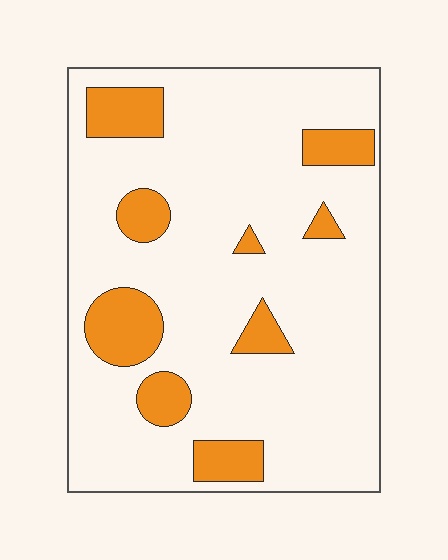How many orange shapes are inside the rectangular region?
9.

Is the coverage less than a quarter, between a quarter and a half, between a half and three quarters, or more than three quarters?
Less than a quarter.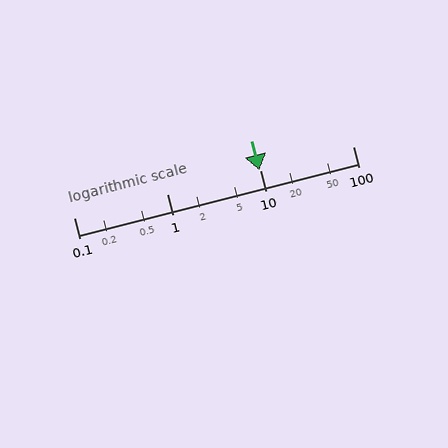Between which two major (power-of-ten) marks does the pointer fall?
The pointer is between 1 and 10.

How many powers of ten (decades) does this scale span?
The scale spans 3 decades, from 0.1 to 100.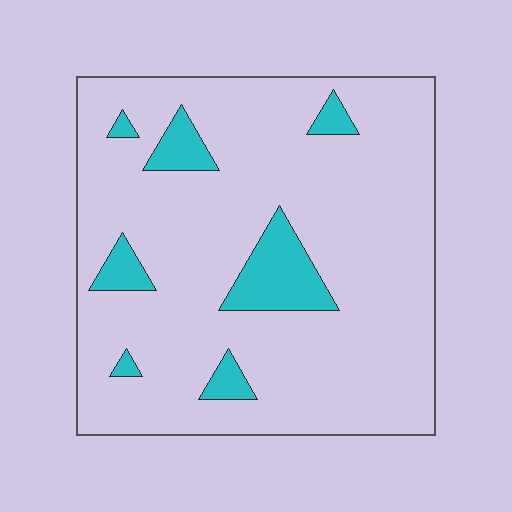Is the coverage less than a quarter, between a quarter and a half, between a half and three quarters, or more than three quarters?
Less than a quarter.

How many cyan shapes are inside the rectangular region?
7.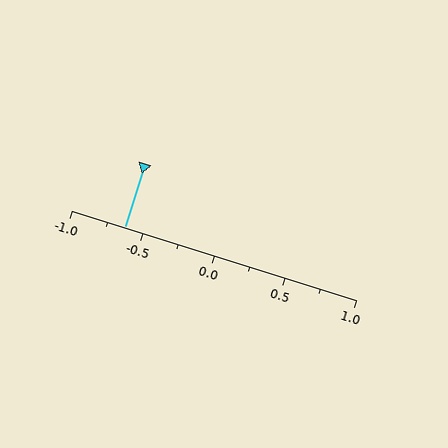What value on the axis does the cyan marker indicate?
The marker indicates approximately -0.62.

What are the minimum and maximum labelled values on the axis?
The axis runs from -1.0 to 1.0.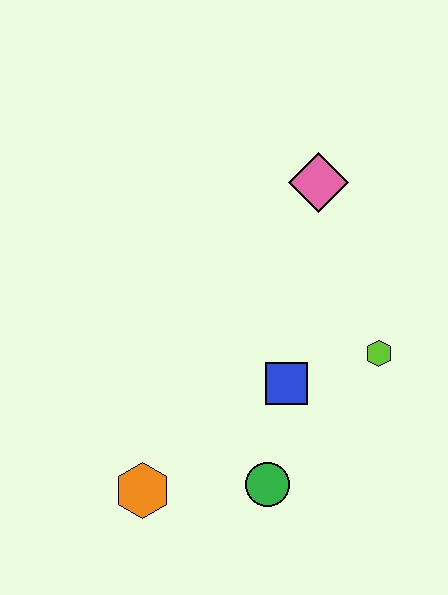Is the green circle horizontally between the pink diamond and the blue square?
No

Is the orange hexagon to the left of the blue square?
Yes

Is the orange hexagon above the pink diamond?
No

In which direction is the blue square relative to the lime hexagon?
The blue square is to the left of the lime hexagon.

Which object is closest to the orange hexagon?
The green circle is closest to the orange hexagon.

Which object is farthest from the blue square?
The pink diamond is farthest from the blue square.